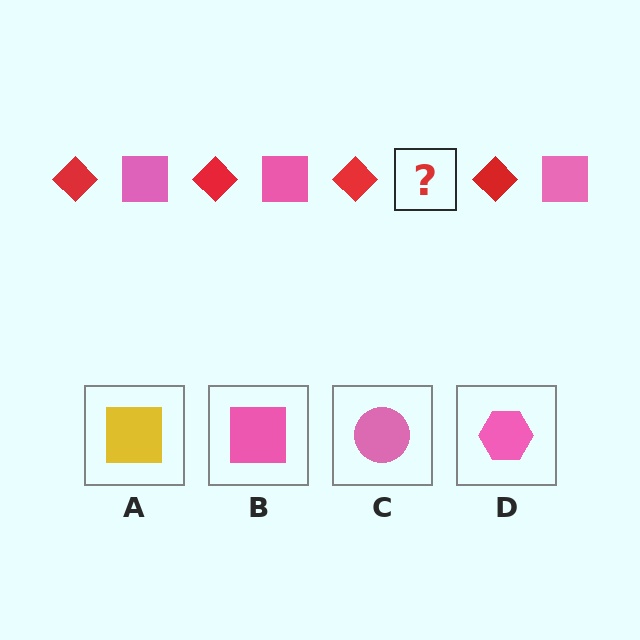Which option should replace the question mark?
Option B.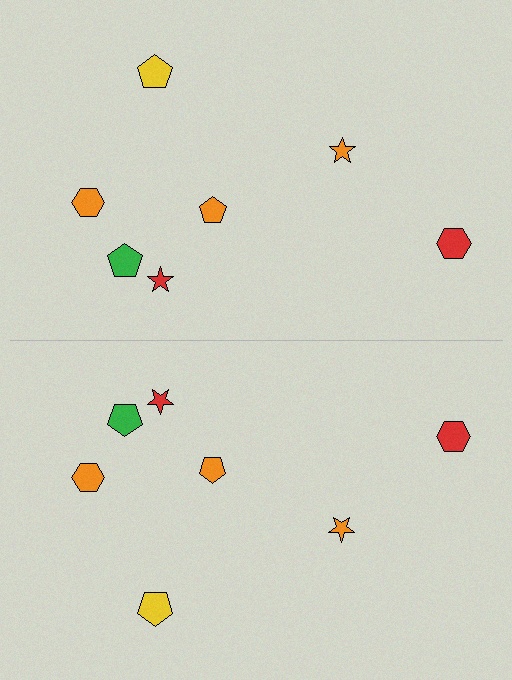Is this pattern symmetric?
Yes, this pattern has bilateral (reflection) symmetry.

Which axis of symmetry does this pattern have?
The pattern has a horizontal axis of symmetry running through the center of the image.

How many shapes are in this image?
There are 14 shapes in this image.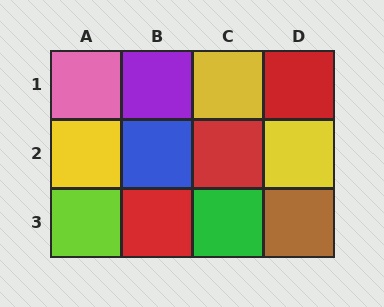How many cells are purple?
1 cell is purple.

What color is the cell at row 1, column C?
Yellow.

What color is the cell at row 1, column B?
Purple.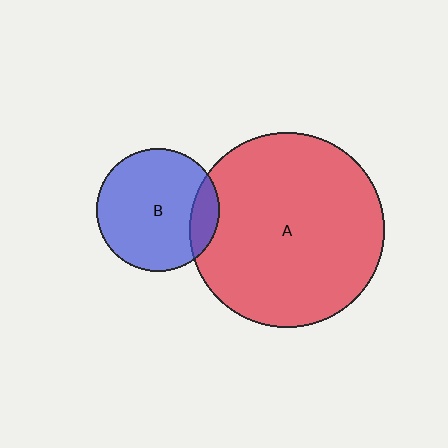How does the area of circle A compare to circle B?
Approximately 2.5 times.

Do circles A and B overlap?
Yes.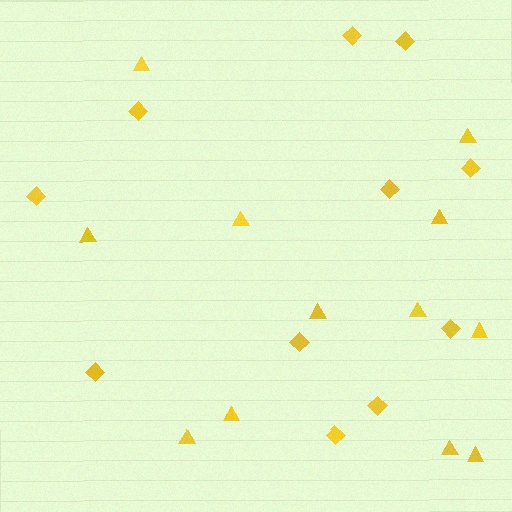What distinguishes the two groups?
There are 2 groups: one group of triangles (12) and one group of diamonds (11).